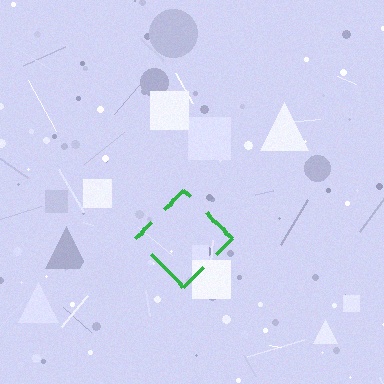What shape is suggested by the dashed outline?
The dashed outline suggests a diamond.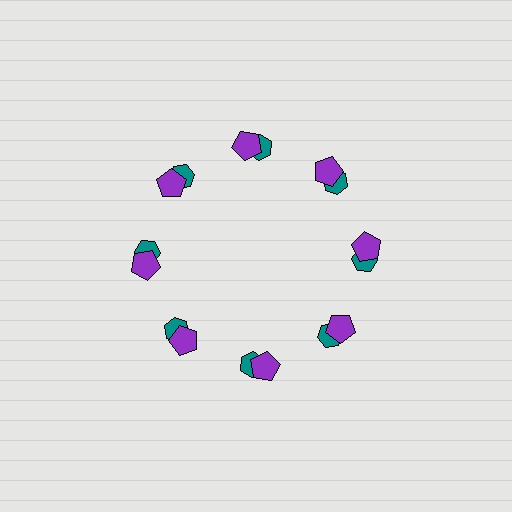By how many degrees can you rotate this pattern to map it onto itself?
The pattern maps onto itself every 45 degrees of rotation.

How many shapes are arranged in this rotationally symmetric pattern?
There are 16 shapes, arranged in 8 groups of 2.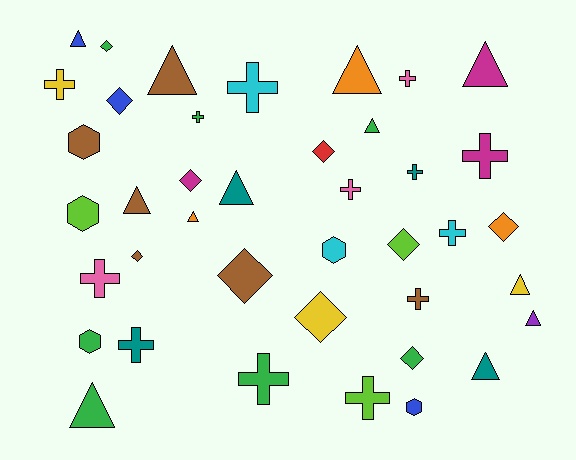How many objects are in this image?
There are 40 objects.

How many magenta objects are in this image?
There are 3 magenta objects.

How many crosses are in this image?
There are 13 crosses.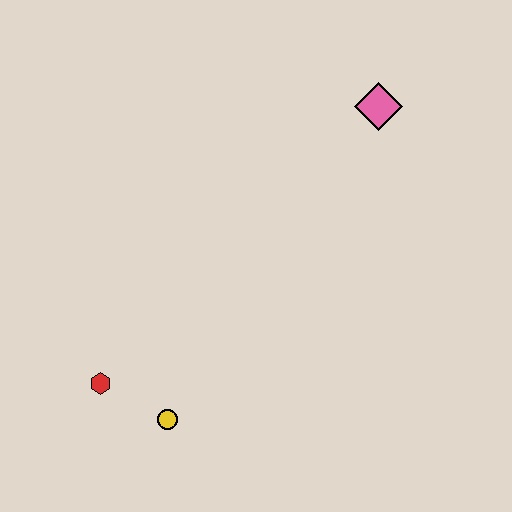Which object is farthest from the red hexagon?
The pink diamond is farthest from the red hexagon.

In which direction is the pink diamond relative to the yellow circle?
The pink diamond is above the yellow circle.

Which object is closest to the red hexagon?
The yellow circle is closest to the red hexagon.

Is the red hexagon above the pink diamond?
No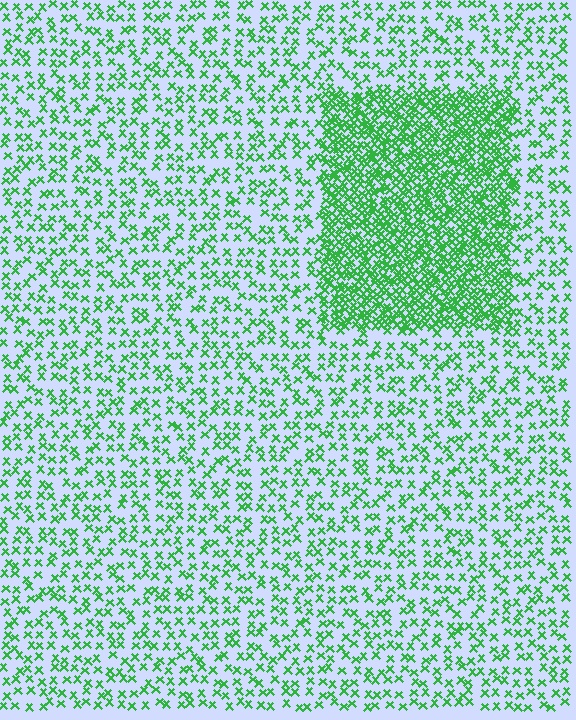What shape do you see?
I see a rectangle.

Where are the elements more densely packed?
The elements are more densely packed inside the rectangle boundary.